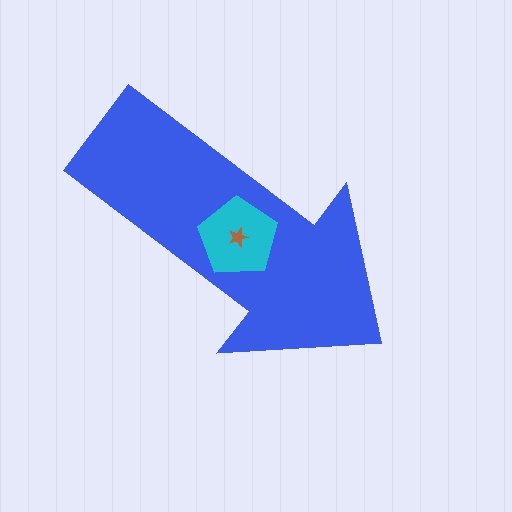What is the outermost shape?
The blue arrow.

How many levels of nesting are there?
3.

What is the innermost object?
The brown star.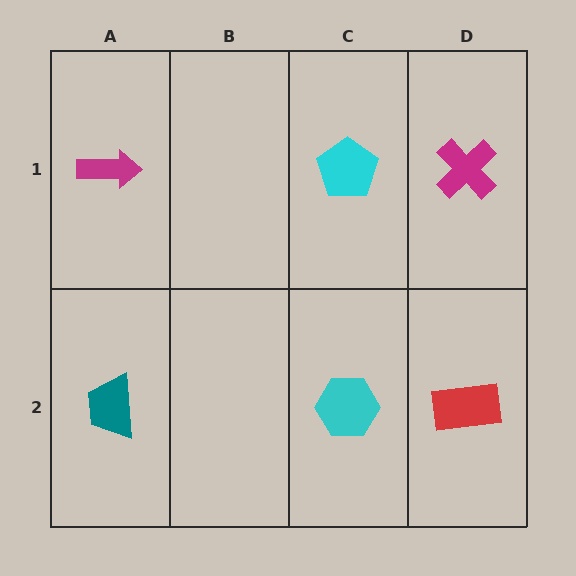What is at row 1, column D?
A magenta cross.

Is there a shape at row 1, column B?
No, that cell is empty.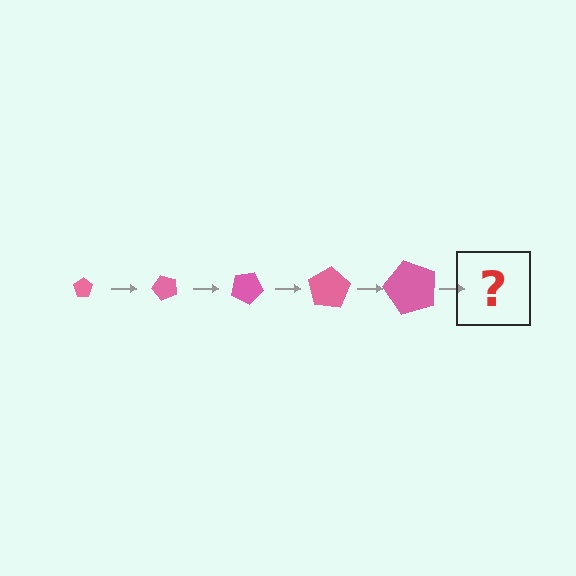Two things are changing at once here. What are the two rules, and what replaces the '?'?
The two rules are that the pentagon grows larger each step and it rotates 50 degrees each step. The '?' should be a pentagon, larger than the previous one and rotated 250 degrees from the start.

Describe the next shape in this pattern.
It should be a pentagon, larger than the previous one and rotated 250 degrees from the start.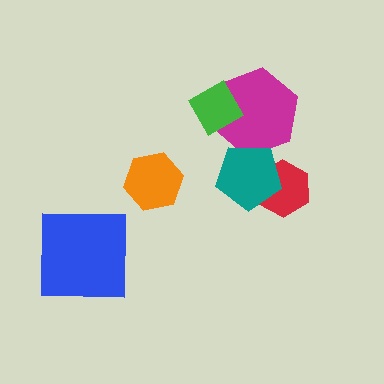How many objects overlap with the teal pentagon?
2 objects overlap with the teal pentagon.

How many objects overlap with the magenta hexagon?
2 objects overlap with the magenta hexagon.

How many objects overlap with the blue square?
0 objects overlap with the blue square.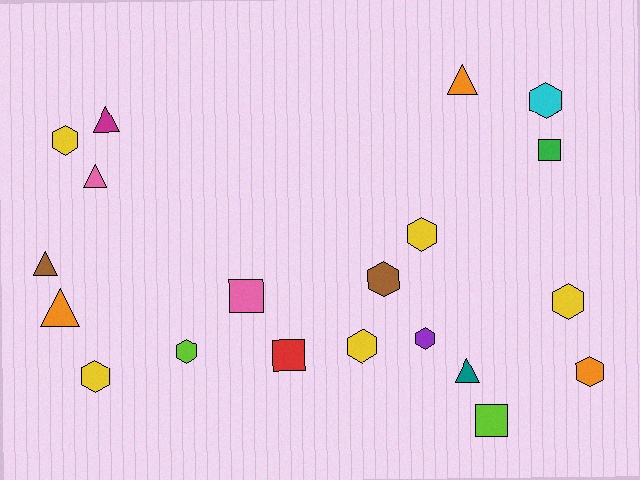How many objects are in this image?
There are 20 objects.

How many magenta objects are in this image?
There is 1 magenta object.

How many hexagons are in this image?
There are 10 hexagons.